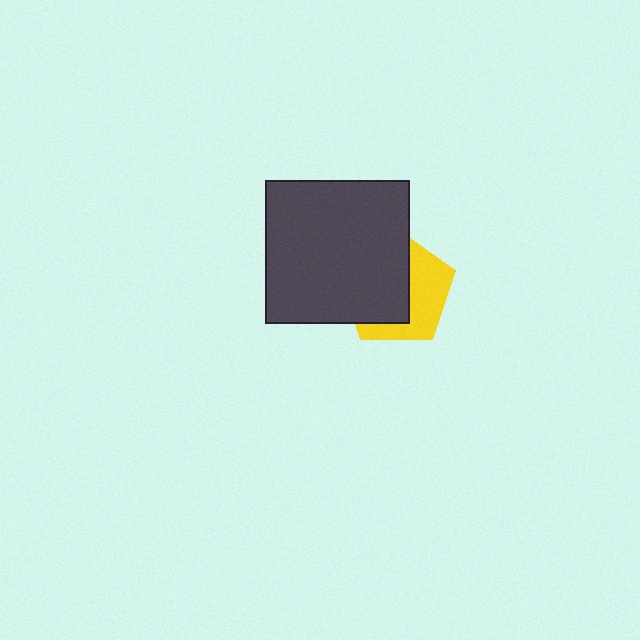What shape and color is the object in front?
The object in front is a dark gray square.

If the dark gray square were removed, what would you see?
You would see the complete yellow pentagon.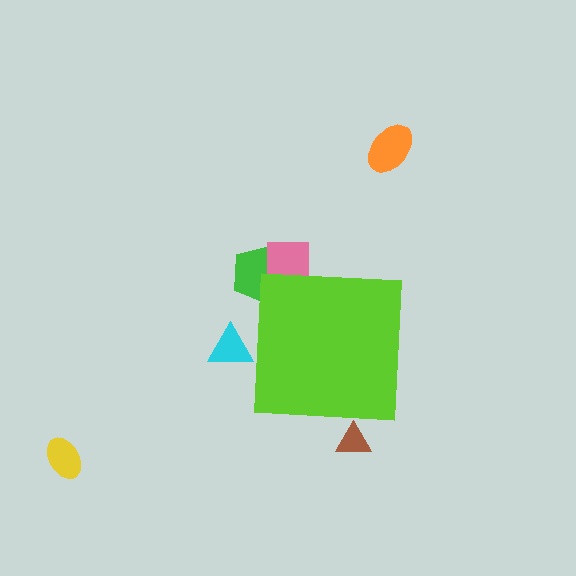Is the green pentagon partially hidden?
Yes, the green pentagon is partially hidden behind the lime square.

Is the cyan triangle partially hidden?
Yes, the cyan triangle is partially hidden behind the lime square.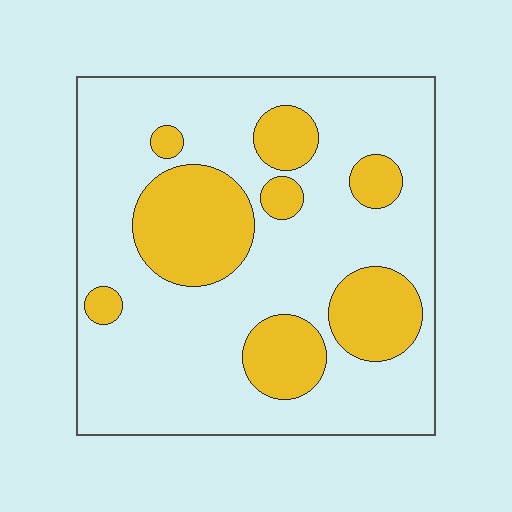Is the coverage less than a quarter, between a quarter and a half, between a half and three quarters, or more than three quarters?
Between a quarter and a half.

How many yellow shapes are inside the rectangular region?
8.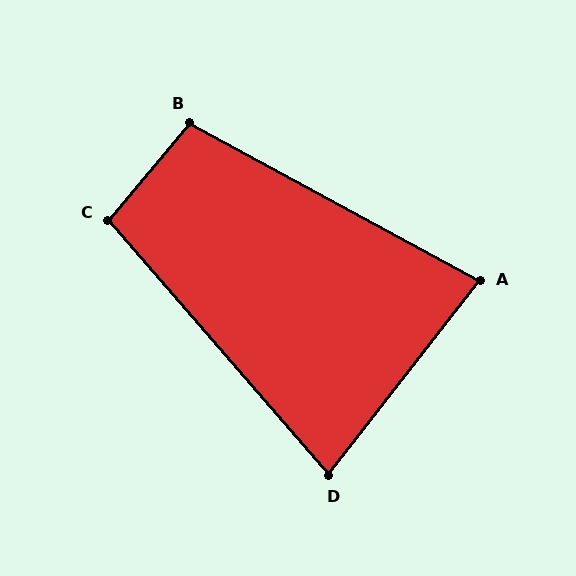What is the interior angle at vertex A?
Approximately 81 degrees (acute).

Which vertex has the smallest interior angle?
D, at approximately 79 degrees.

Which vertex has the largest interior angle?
B, at approximately 101 degrees.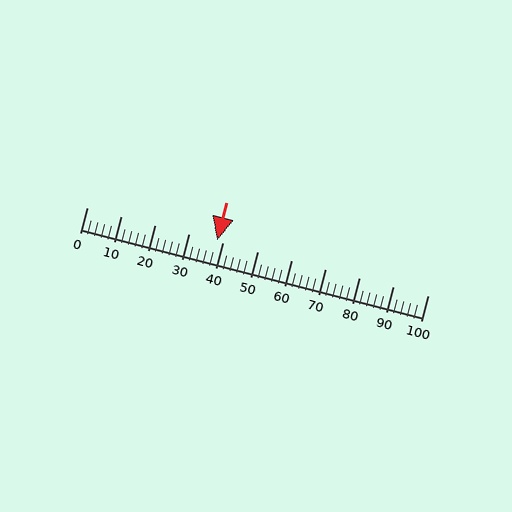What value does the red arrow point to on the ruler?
The red arrow points to approximately 38.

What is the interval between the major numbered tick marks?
The major tick marks are spaced 10 units apart.